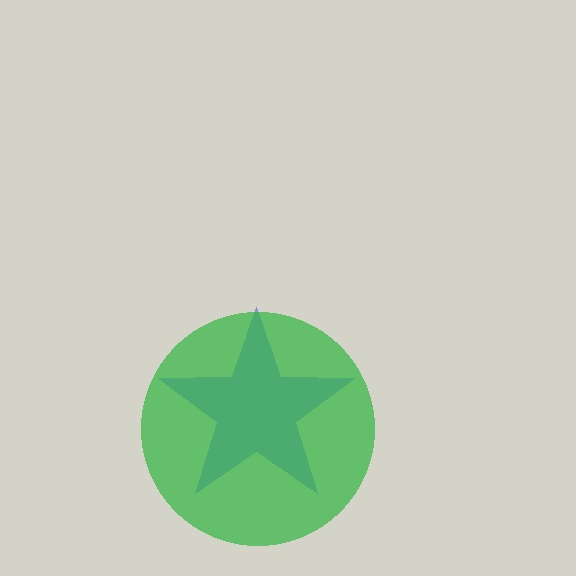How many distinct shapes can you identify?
There are 2 distinct shapes: a blue star, a green circle.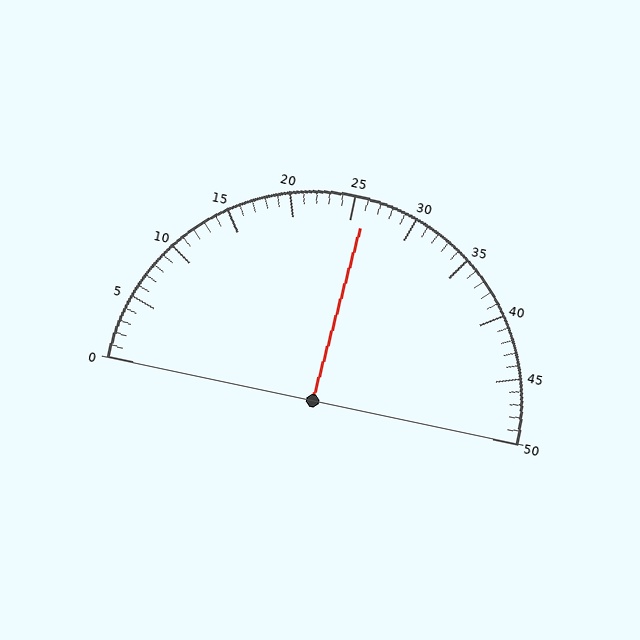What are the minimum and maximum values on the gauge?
The gauge ranges from 0 to 50.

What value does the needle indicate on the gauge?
The needle indicates approximately 26.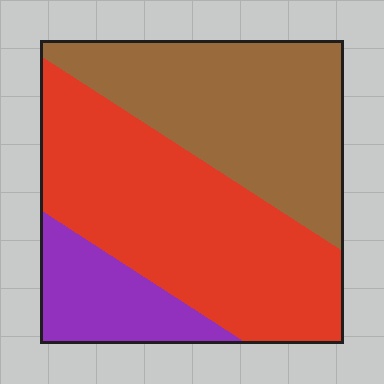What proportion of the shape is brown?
Brown covers 37% of the shape.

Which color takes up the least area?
Purple, at roughly 15%.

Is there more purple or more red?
Red.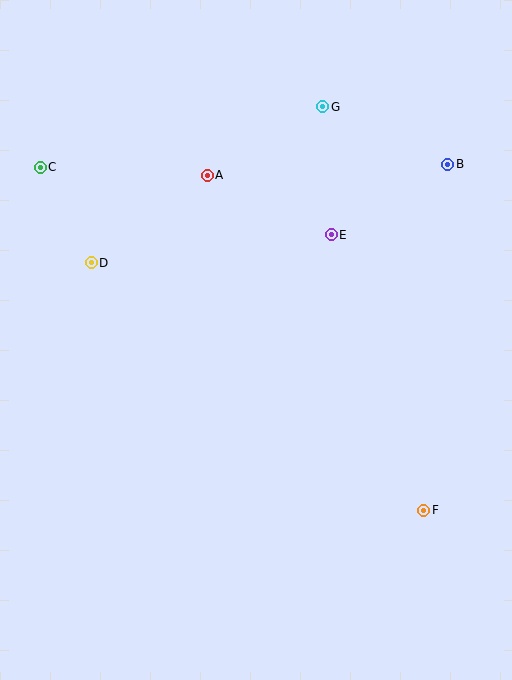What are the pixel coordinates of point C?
Point C is at (40, 167).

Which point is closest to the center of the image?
Point E at (331, 235) is closest to the center.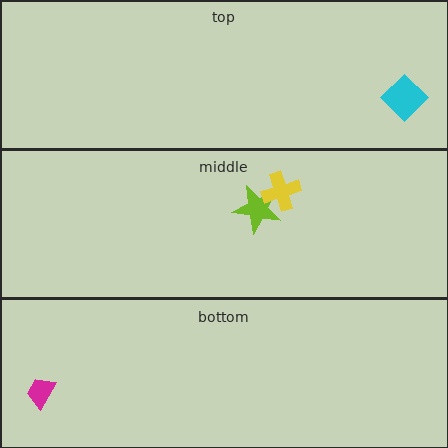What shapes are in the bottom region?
The magenta trapezoid.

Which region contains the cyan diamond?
The top region.